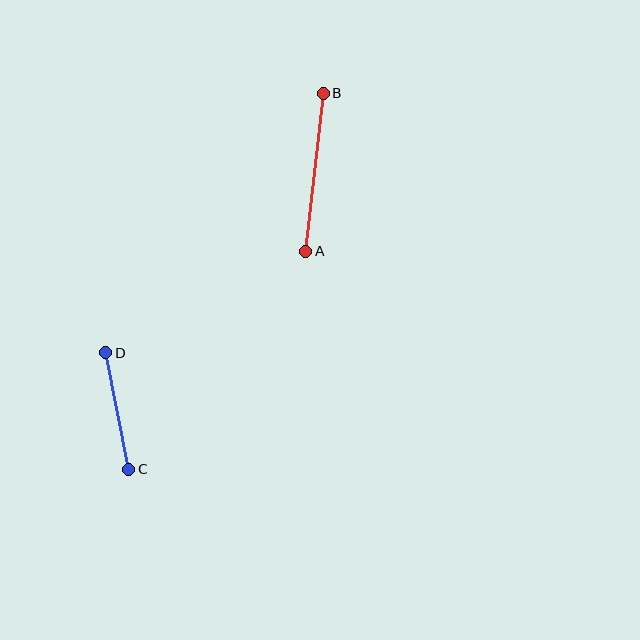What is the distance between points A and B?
The distance is approximately 159 pixels.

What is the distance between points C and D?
The distance is approximately 119 pixels.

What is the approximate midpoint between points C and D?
The midpoint is at approximately (117, 411) pixels.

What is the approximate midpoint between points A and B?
The midpoint is at approximately (315, 172) pixels.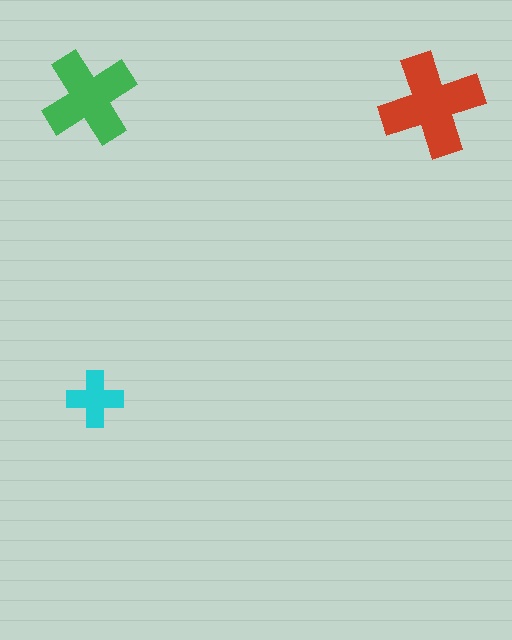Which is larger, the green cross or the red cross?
The red one.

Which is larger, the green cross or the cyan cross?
The green one.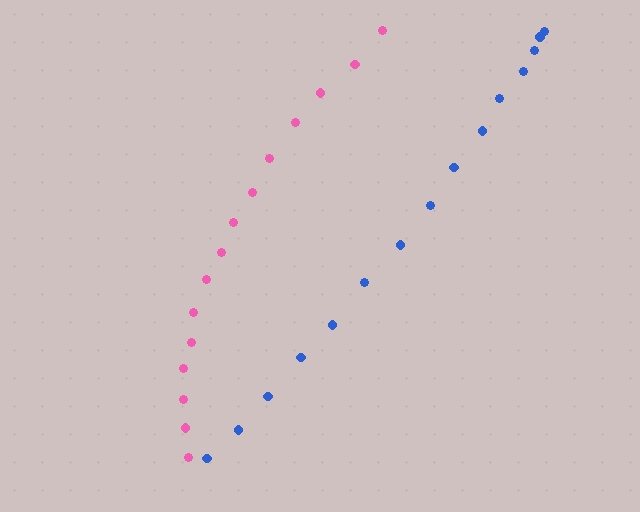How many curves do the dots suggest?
There are 2 distinct paths.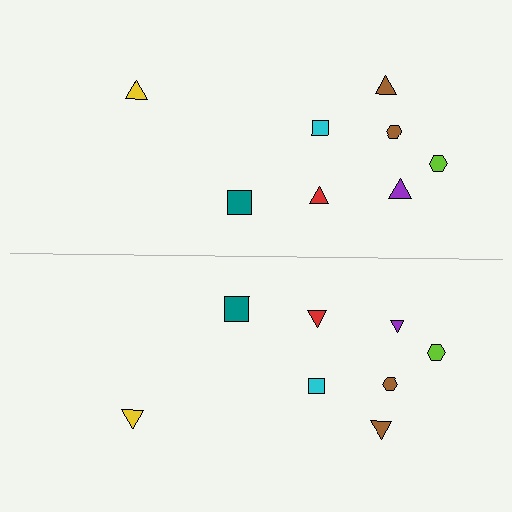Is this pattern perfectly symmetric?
No, the pattern is not perfectly symmetric. The purple triangle on the bottom side has a different size than its mirror counterpart.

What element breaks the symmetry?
The purple triangle on the bottom side has a different size than its mirror counterpart.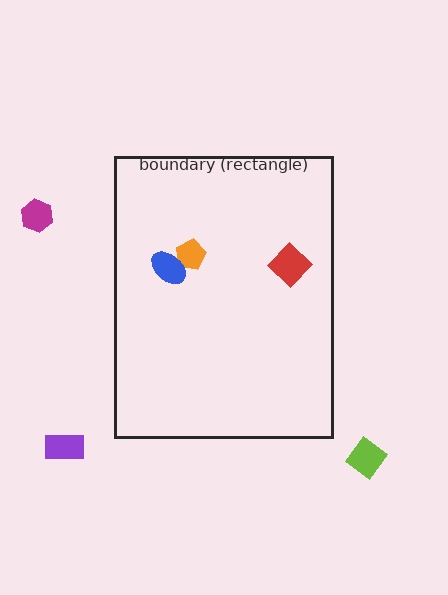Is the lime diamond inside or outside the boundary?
Outside.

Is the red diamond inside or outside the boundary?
Inside.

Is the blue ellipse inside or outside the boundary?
Inside.